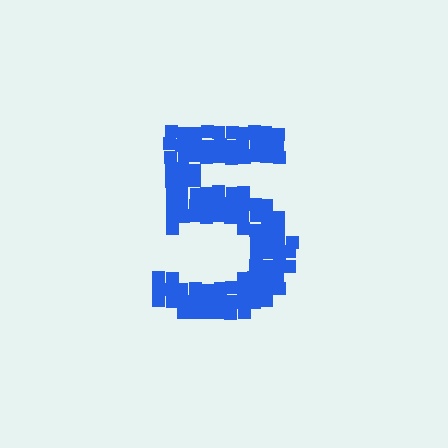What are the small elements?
The small elements are squares.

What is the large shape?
The large shape is the digit 5.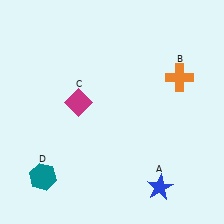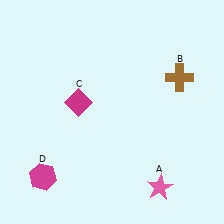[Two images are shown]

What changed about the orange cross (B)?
In Image 1, B is orange. In Image 2, it changed to brown.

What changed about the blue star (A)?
In Image 1, A is blue. In Image 2, it changed to pink.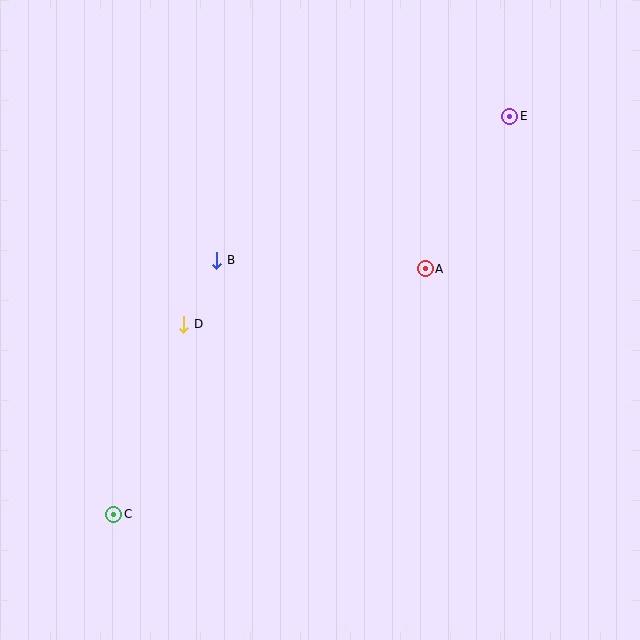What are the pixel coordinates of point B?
Point B is at (217, 260).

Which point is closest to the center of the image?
Point A at (425, 269) is closest to the center.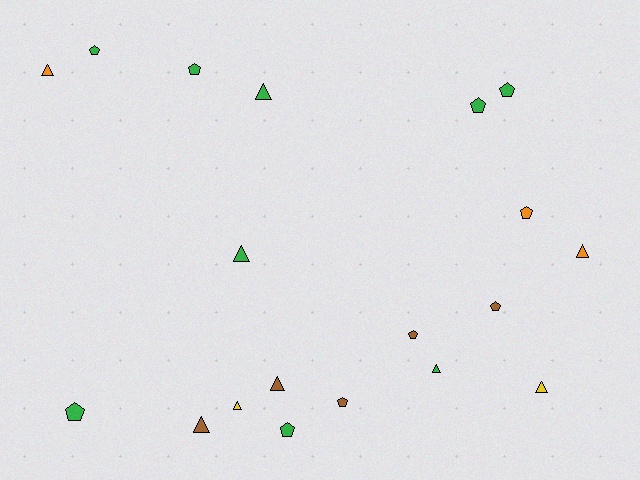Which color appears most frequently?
Green, with 9 objects.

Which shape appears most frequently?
Pentagon, with 10 objects.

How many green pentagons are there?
There are 6 green pentagons.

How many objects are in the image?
There are 19 objects.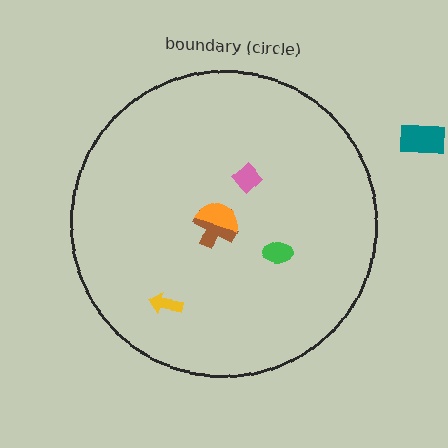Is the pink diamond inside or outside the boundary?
Inside.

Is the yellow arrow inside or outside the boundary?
Inside.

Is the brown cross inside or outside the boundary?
Inside.